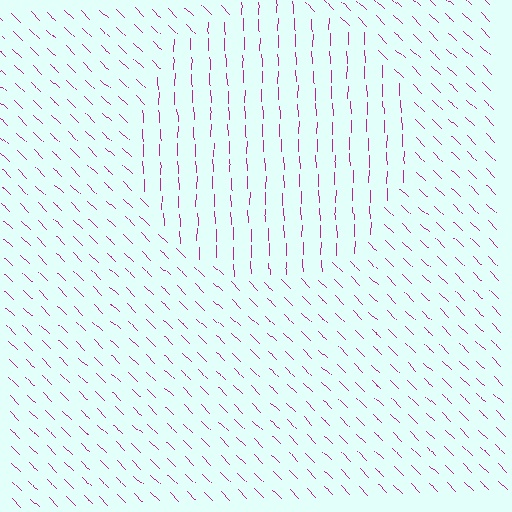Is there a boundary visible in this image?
Yes, there is a texture boundary formed by a change in line orientation.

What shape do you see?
I see a circle.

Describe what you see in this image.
The image is filled with small magenta line segments. A circle region in the image has lines oriented differently from the surrounding lines, creating a visible texture boundary.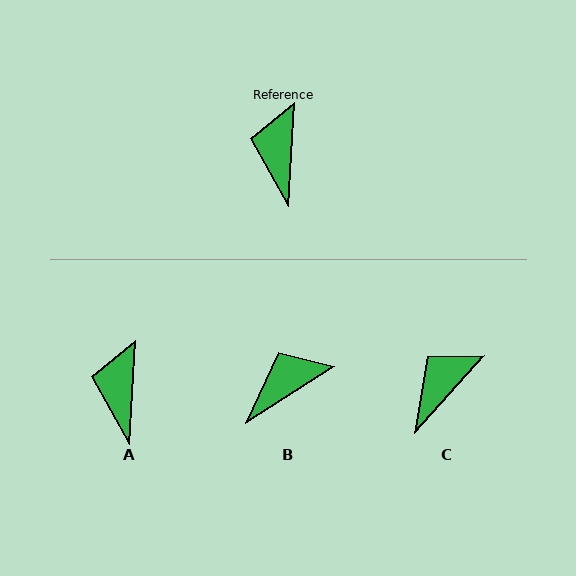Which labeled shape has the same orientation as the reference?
A.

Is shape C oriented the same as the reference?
No, it is off by about 39 degrees.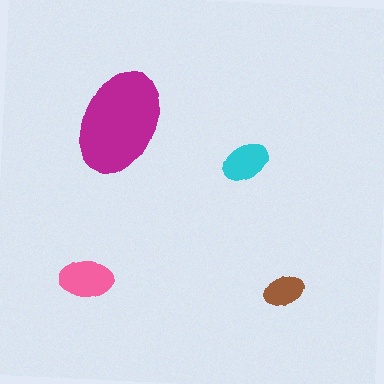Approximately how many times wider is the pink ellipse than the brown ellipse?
About 1.5 times wider.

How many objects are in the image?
There are 4 objects in the image.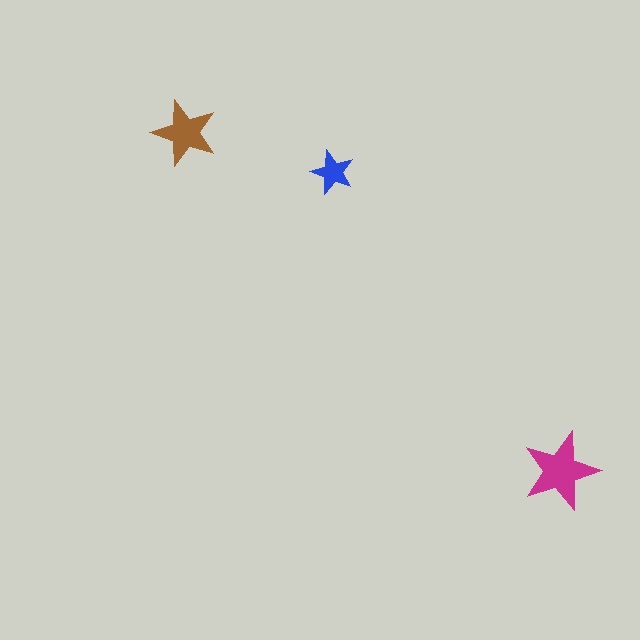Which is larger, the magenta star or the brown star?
The magenta one.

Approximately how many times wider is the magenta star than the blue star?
About 2 times wider.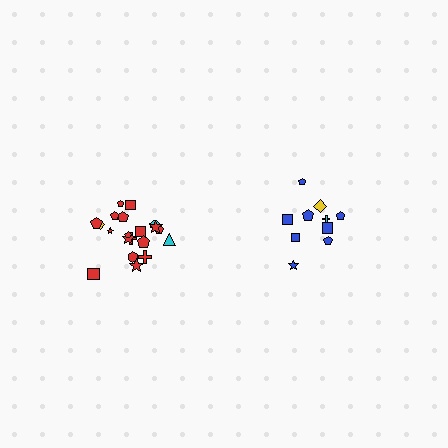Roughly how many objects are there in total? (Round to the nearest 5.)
Roughly 30 objects in total.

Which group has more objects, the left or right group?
The left group.